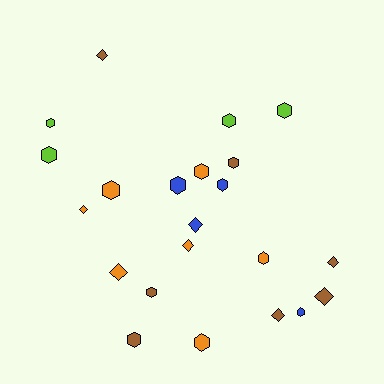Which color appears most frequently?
Orange, with 7 objects.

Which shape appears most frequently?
Hexagon, with 14 objects.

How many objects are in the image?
There are 22 objects.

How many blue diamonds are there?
There is 1 blue diamond.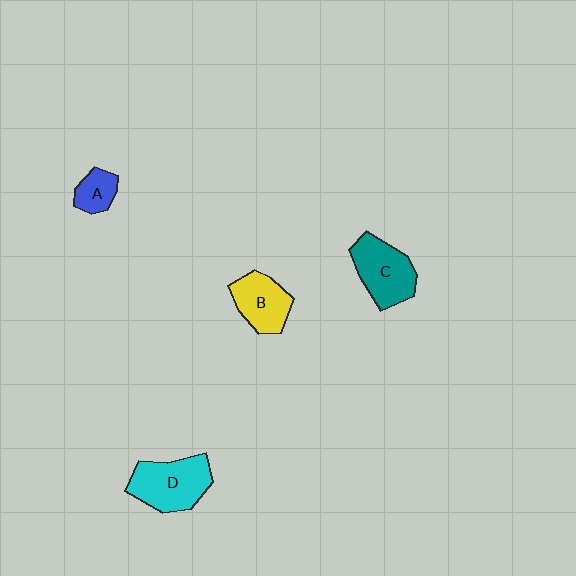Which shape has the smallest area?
Shape A (blue).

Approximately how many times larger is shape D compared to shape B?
Approximately 1.3 times.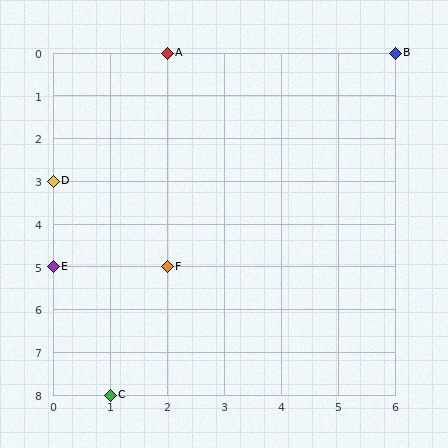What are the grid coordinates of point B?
Point B is at grid coordinates (6, 0).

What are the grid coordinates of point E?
Point E is at grid coordinates (0, 5).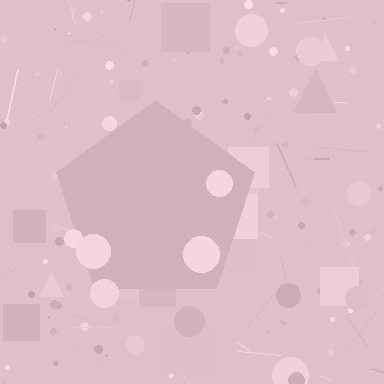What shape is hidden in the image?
A pentagon is hidden in the image.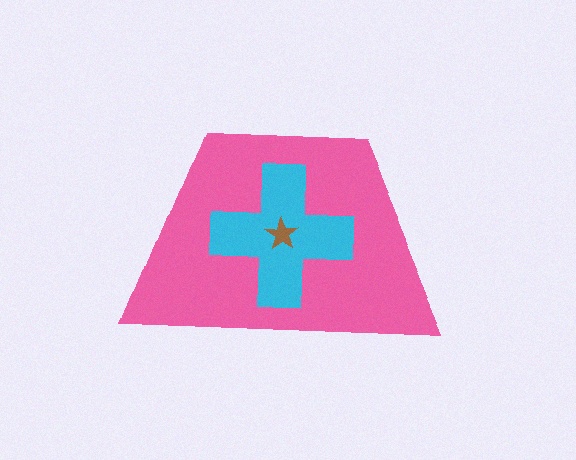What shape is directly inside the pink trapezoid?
The cyan cross.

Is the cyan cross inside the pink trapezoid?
Yes.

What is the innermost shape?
The brown star.